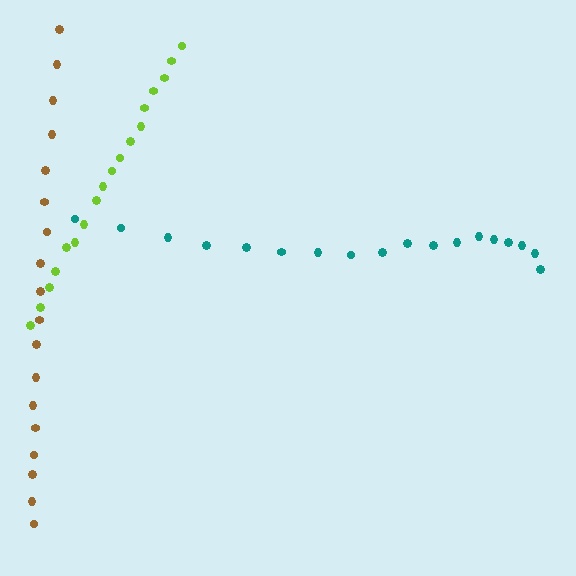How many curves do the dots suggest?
There are 3 distinct paths.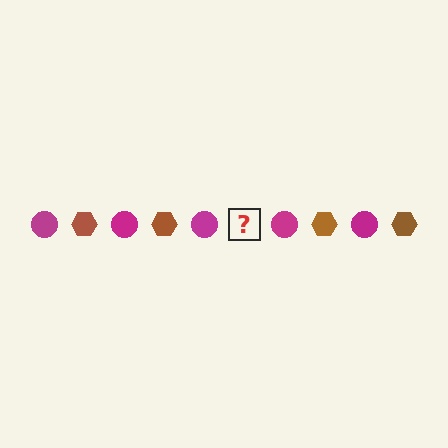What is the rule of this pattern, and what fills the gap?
The rule is that the pattern alternates between magenta circle and brown hexagon. The gap should be filled with a brown hexagon.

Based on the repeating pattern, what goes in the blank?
The blank should be a brown hexagon.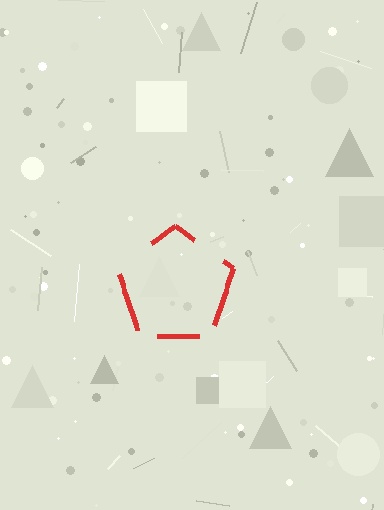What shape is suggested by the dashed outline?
The dashed outline suggests a pentagon.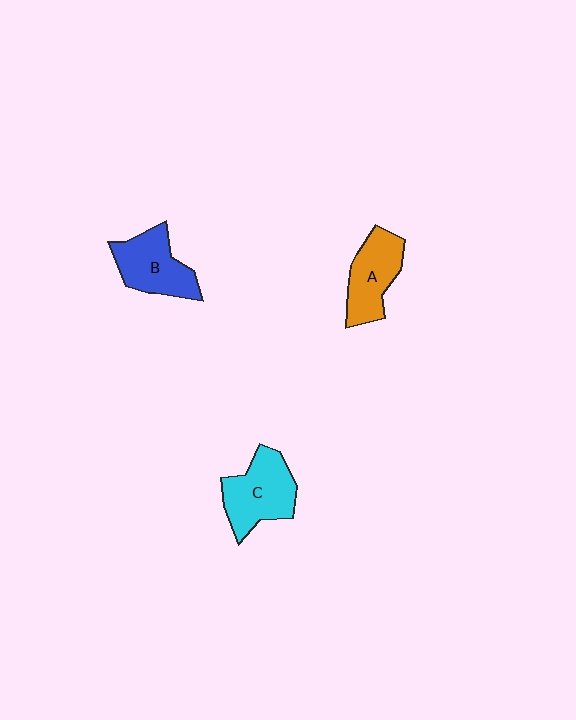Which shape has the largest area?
Shape C (cyan).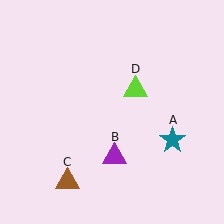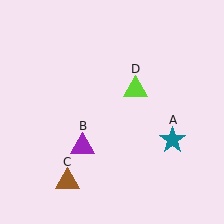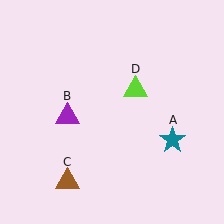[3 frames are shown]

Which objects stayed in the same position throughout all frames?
Teal star (object A) and brown triangle (object C) and lime triangle (object D) remained stationary.